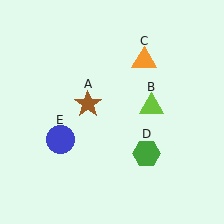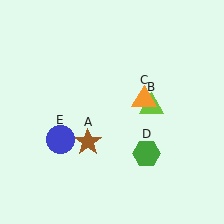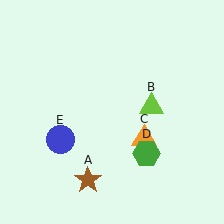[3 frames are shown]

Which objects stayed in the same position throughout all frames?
Lime triangle (object B) and green hexagon (object D) and blue circle (object E) remained stationary.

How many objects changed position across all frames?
2 objects changed position: brown star (object A), orange triangle (object C).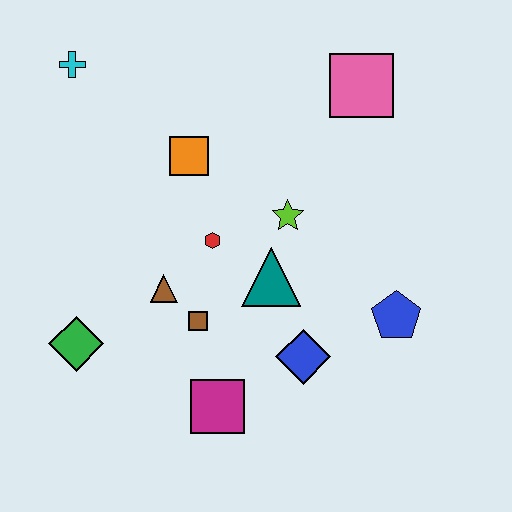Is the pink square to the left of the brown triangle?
No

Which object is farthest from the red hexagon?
The cyan cross is farthest from the red hexagon.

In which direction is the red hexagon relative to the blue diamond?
The red hexagon is above the blue diamond.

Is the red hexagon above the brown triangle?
Yes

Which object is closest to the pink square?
The lime star is closest to the pink square.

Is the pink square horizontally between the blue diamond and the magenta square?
No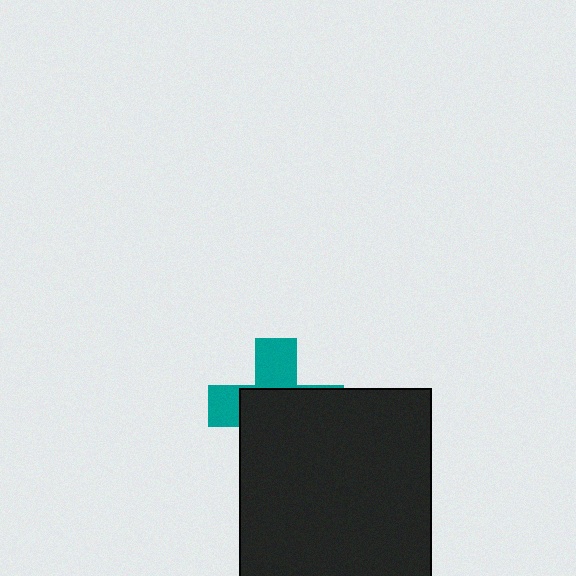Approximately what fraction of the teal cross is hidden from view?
Roughly 63% of the teal cross is hidden behind the black rectangle.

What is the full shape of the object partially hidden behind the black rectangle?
The partially hidden object is a teal cross.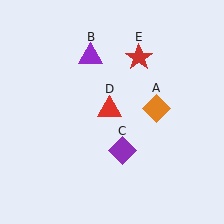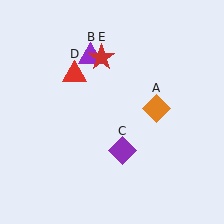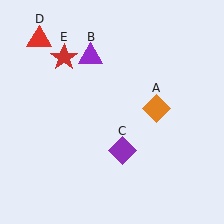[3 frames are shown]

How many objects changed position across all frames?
2 objects changed position: red triangle (object D), red star (object E).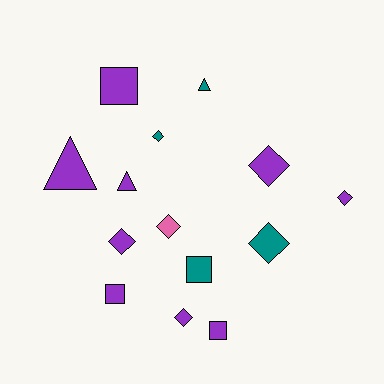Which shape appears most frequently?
Diamond, with 7 objects.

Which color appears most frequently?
Purple, with 9 objects.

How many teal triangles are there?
There is 1 teal triangle.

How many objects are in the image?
There are 14 objects.